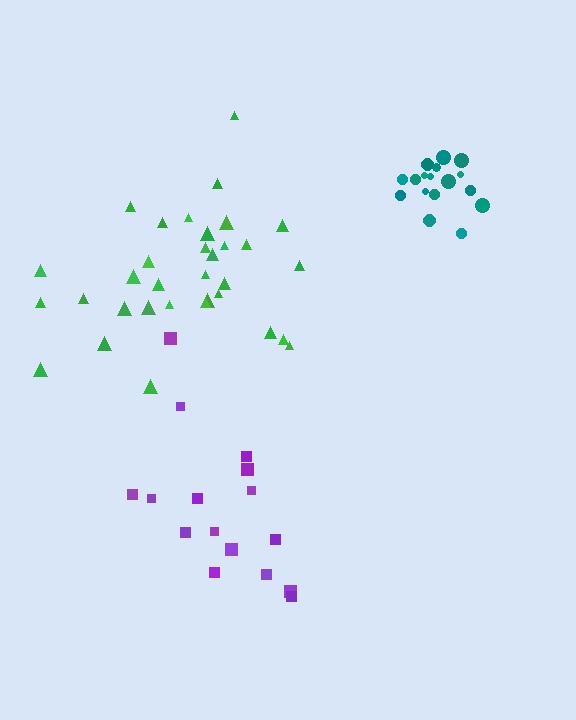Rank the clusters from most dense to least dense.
teal, green, purple.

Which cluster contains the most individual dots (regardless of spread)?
Green (33).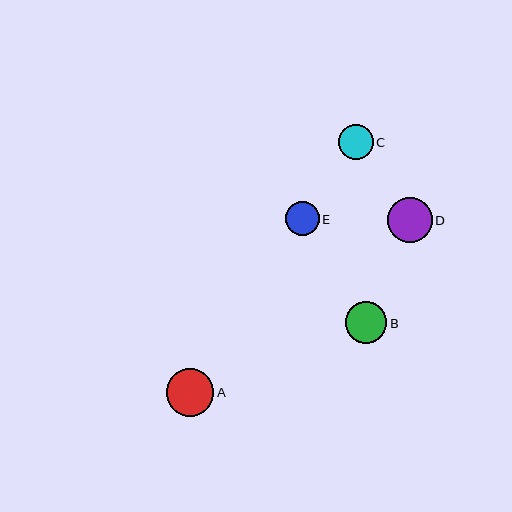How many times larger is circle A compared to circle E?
Circle A is approximately 1.4 times the size of circle E.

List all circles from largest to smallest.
From largest to smallest: A, D, B, C, E.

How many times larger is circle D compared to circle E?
Circle D is approximately 1.3 times the size of circle E.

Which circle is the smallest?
Circle E is the smallest with a size of approximately 33 pixels.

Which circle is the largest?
Circle A is the largest with a size of approximately 47 pixels.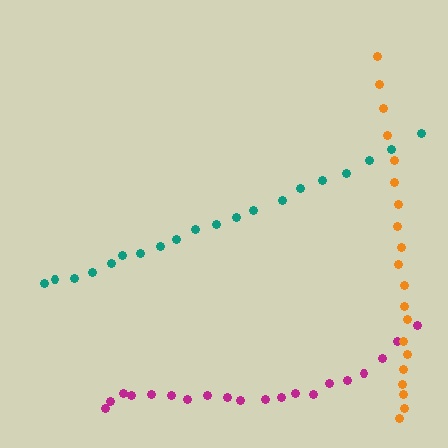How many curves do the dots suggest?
There are 3 distinct paths.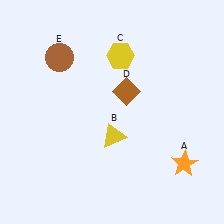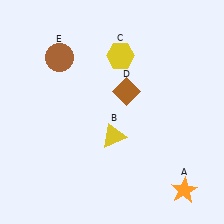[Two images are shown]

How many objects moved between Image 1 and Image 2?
1 object moved between the two images.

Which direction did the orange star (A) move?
The orange star (A) moved down.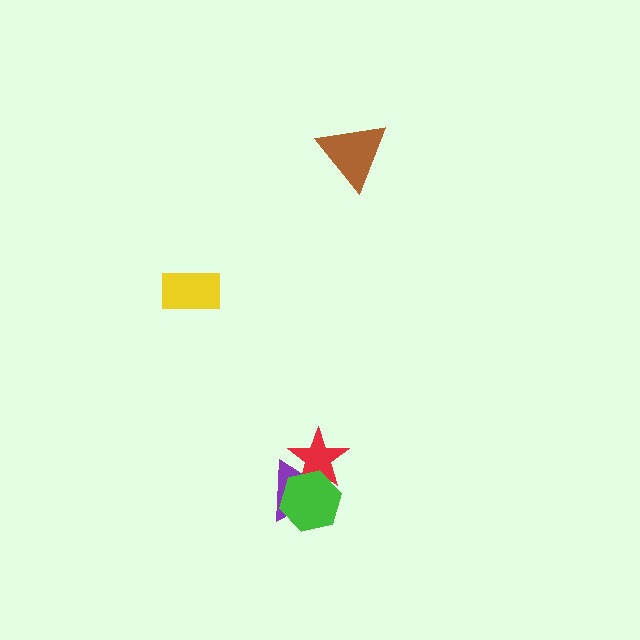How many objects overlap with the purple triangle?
2 objects overlap with the purple triangle.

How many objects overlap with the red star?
2 objects overlap with the red star.